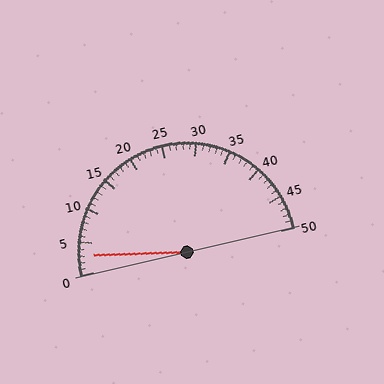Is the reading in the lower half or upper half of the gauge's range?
The reading is in the lower half of the range (0 to 50).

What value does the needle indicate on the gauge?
The needle indicates approximately 3.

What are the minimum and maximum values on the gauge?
The gauge ranges from 0 to 50.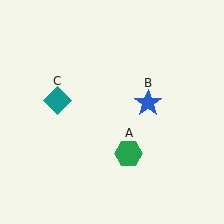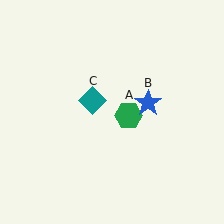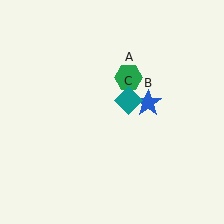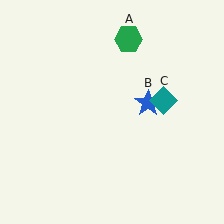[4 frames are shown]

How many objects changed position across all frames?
2 objects changed position: green hexagon (object A), teal diamond (object C).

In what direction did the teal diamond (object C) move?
The teal diamond (object C) moved right.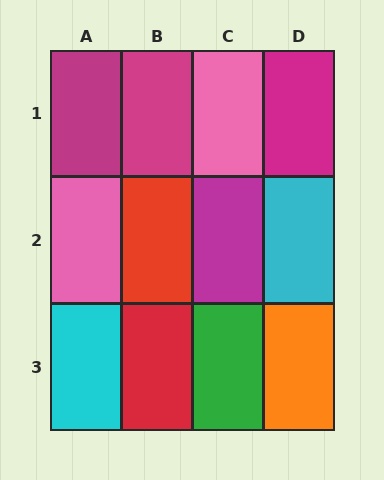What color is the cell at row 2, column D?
Cyan.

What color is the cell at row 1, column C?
Pink.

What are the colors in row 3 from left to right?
Cyan, red, green, orange.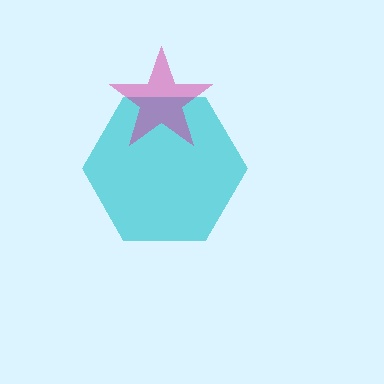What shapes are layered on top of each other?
The layered shapes are: a cyan hexagon, a magenta star.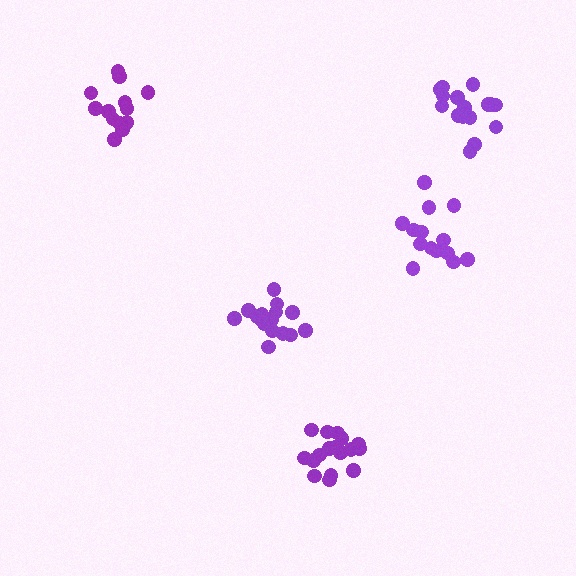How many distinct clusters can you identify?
There are 5 distinct clusters.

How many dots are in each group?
Group 1: 17 dots, Group 2: 17 dots, Group 3: 14 dots, Group 4: 14 dots, Group 5: 16 dots (78 total).